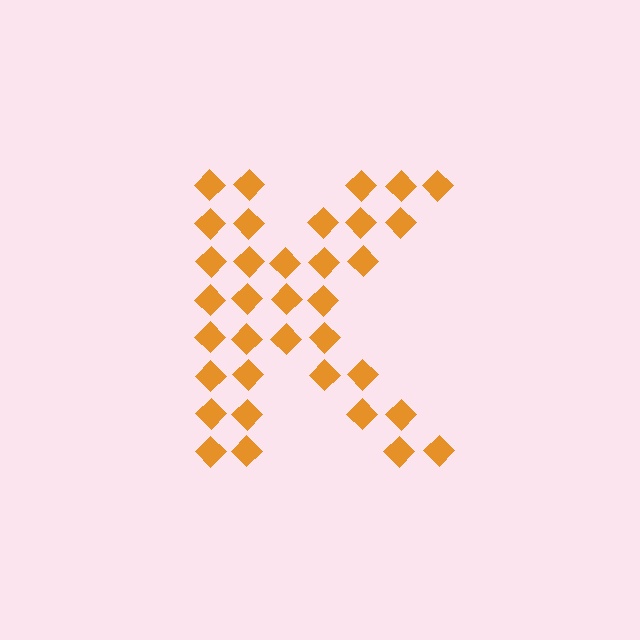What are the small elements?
The small elements are diamonds.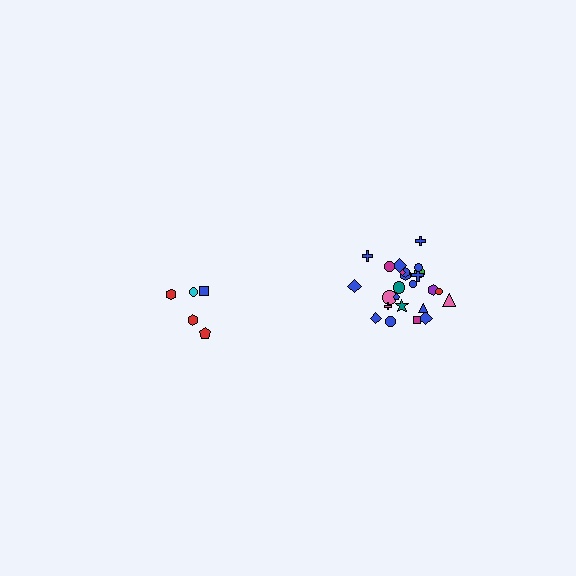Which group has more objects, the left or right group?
The right group.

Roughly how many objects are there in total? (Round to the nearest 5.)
Roughly 30 objects in total.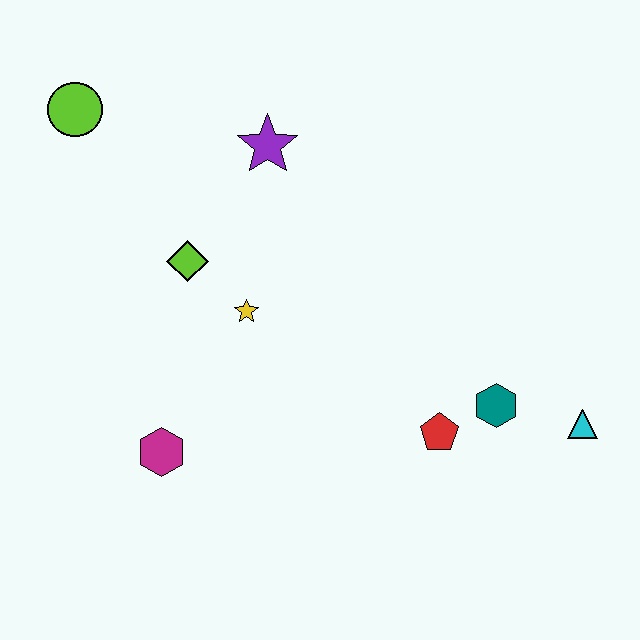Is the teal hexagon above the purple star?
No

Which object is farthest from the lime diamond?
The cyan triangle is farthest from the lime diamond.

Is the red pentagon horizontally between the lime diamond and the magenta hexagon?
No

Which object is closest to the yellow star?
The lime diamond is closest to the yellow star.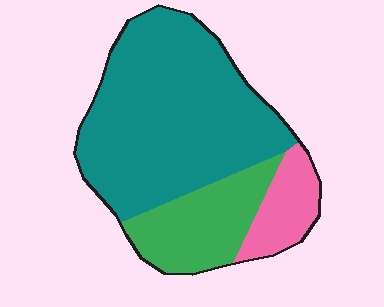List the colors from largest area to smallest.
From largest to smallest: teal, green, pink.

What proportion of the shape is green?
Green takes up about one fifth (1/5) of the shape.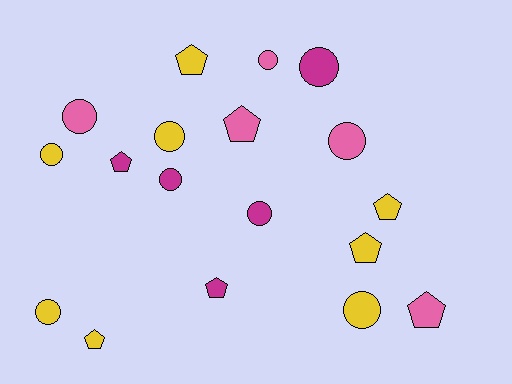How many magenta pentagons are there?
There are 2 magenta pentagons.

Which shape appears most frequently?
Circle, with 10 objects.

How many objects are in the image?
There are 18 objects.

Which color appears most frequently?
Yellow, with 8 objects.